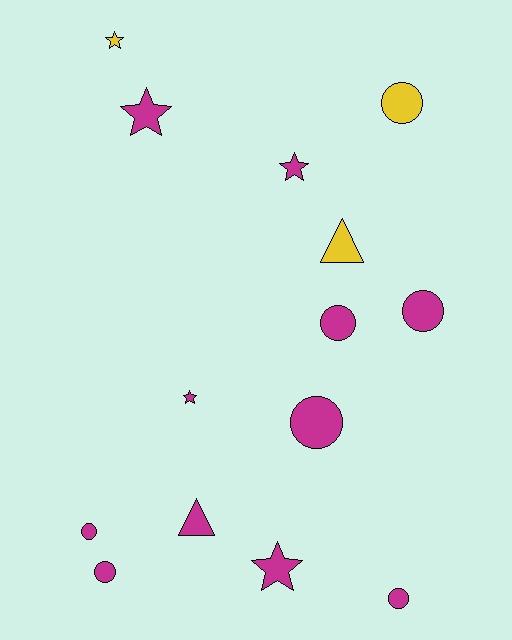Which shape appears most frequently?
Circle, with 7 objects.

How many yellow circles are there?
There is 1 yellow circle.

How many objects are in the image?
There are 14 objects.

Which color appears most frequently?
Magenta, with 11 objects.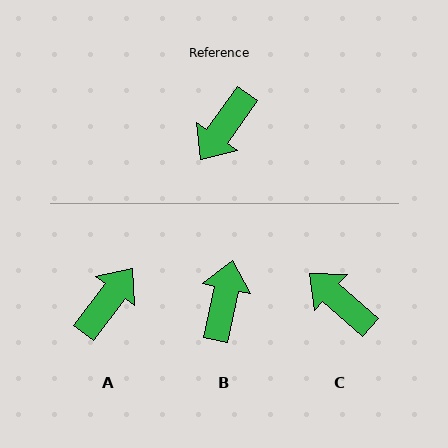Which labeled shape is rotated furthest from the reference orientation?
A, about 178 degrees away.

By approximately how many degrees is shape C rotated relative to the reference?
Approximately 96 degrees clockwise.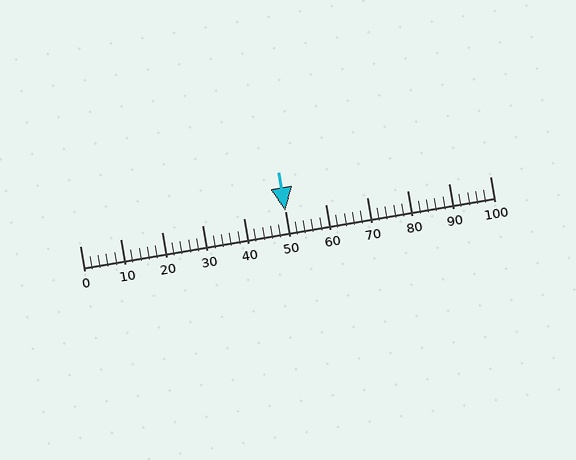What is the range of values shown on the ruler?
The ruler shows values from 0 to 100.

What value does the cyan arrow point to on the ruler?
The cyan arrow points to approximately 50.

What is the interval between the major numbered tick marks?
The major tick marks are spaced 10 units apart.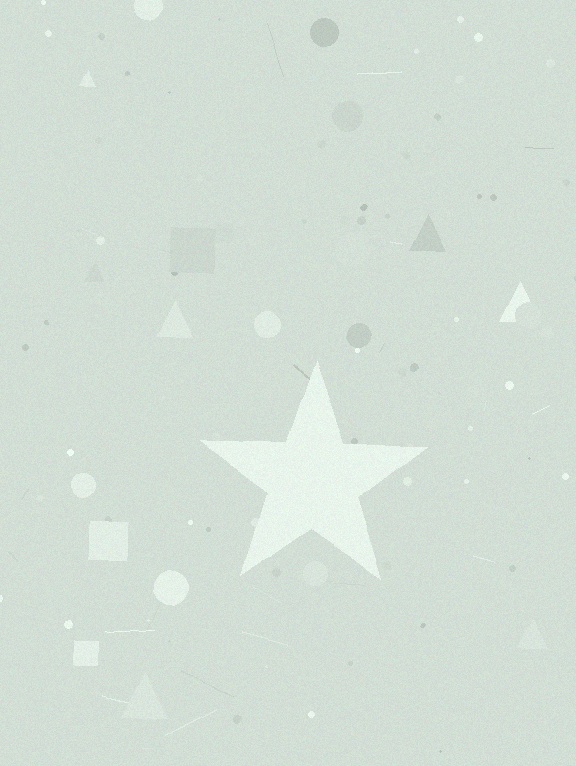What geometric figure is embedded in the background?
A star is embedded in the background.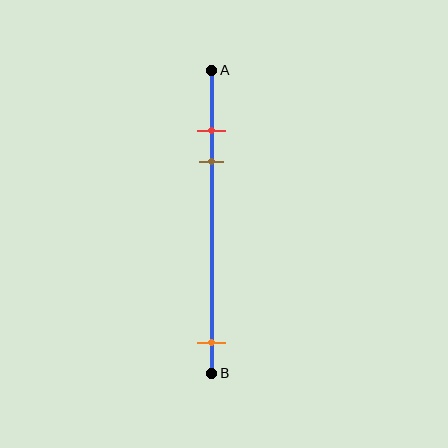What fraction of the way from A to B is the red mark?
The red mark is approximately 20% (0.2) of the way from A to B.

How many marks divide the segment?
There are 3 marks dividing the segment.